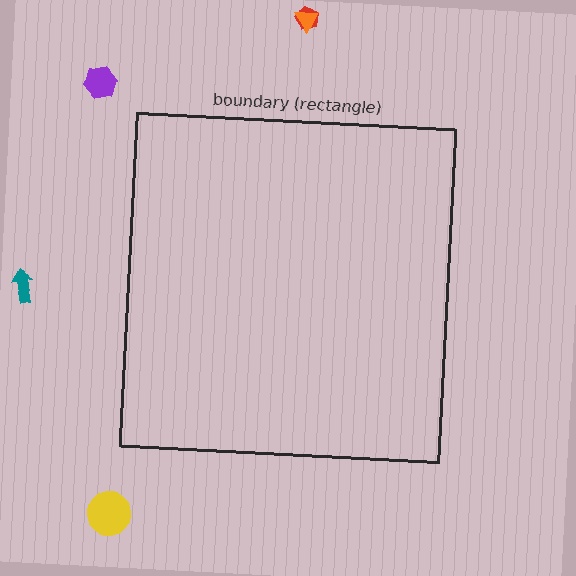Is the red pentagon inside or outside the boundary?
Outside.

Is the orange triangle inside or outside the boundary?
Outside.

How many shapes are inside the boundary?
0 inside, 5 outside.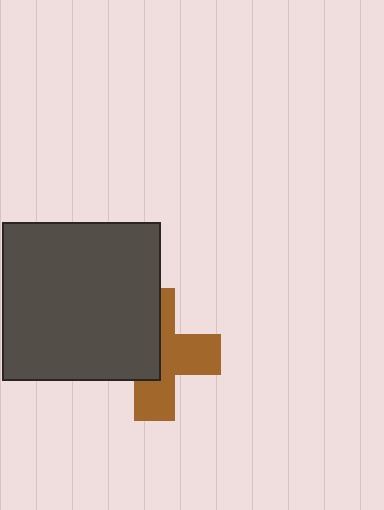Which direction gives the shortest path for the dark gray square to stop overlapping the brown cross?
Moving left gives the shortest separation.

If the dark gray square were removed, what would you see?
You would see the complete brown cross.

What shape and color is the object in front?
The object in front is a dark gray square.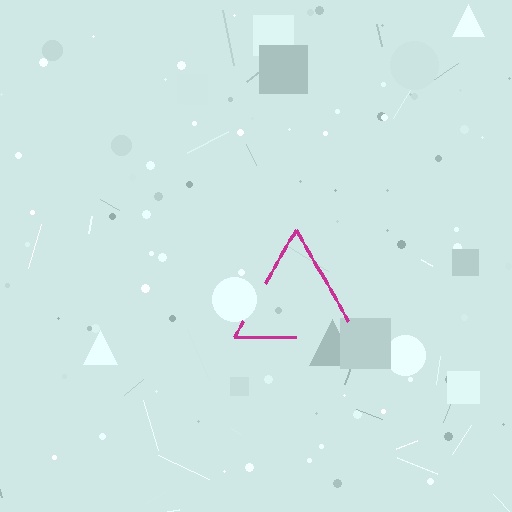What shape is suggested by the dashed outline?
The dashed outline suggests a triangle.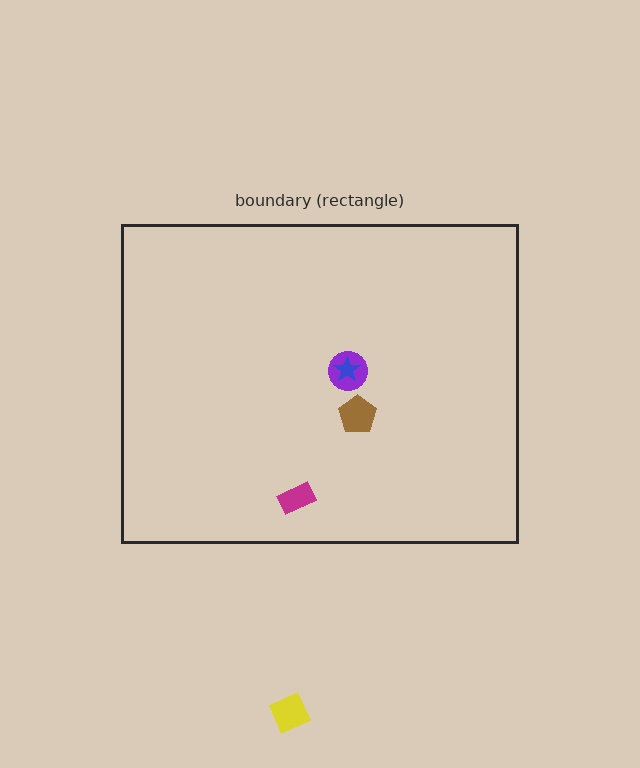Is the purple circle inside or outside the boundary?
Inside.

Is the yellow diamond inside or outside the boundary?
Outside.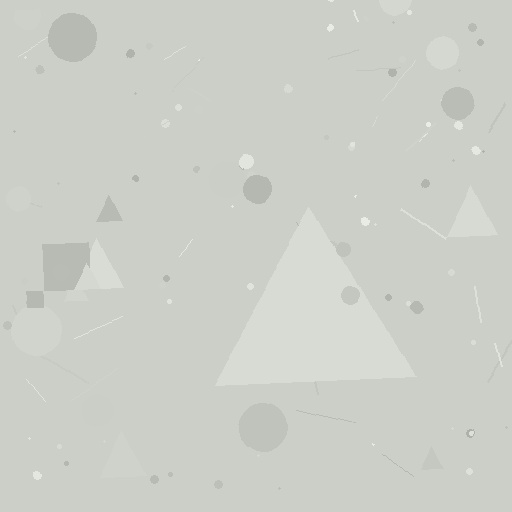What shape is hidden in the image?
A triangle is hidden in the image.